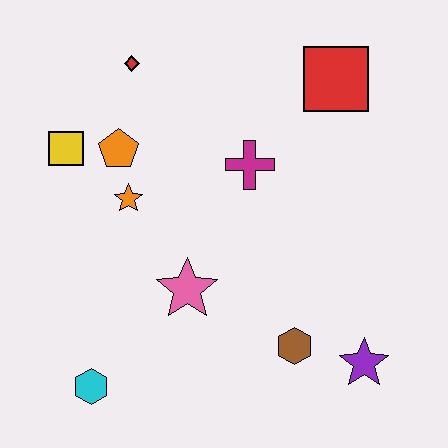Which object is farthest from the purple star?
The red diamond is farthest from the purple star.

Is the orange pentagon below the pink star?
No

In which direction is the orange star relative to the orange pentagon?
The orange star is below the orange pentagon.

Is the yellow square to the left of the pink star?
Yes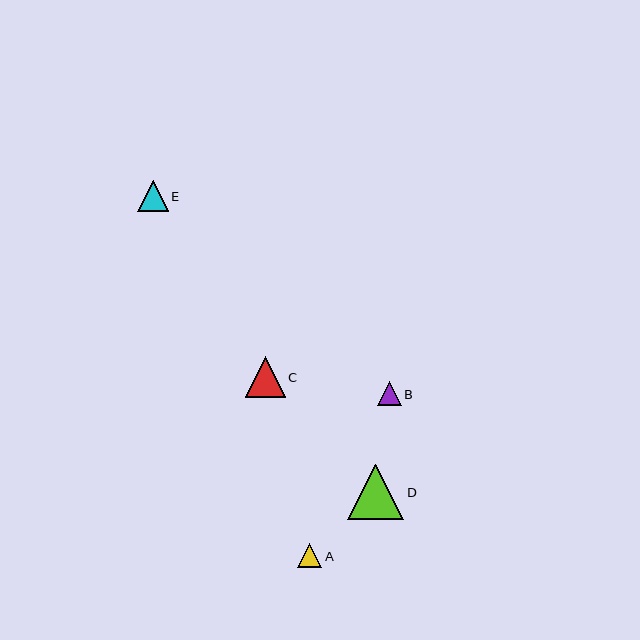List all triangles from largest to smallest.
From largest to smallest: D, C, E, A, B.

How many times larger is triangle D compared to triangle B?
Triangle D is approximately 2.3 times the size of triangle B.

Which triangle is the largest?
Triangle D is the largest with a size of approximately 56 pixels.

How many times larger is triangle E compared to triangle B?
Triangle E is approximately 1.3 times the size of triangle B.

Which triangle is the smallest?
Triangle B is the smallest with a size of approximately 24 pixels.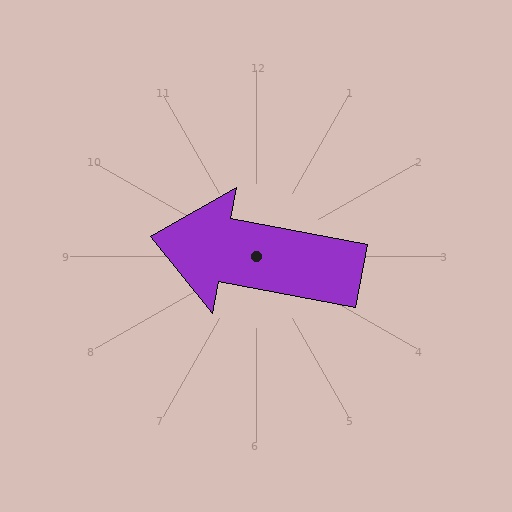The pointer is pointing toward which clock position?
Roughly 9 o'clock.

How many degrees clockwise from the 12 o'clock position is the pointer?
Approximately 281 degrees.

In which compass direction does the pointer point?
West.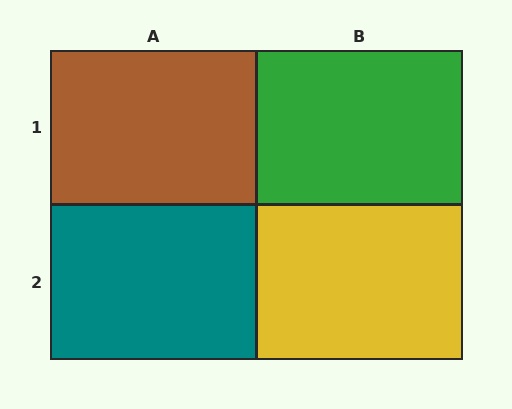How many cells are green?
1 cell is green.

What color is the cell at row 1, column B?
Green.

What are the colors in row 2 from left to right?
Teal, yellow.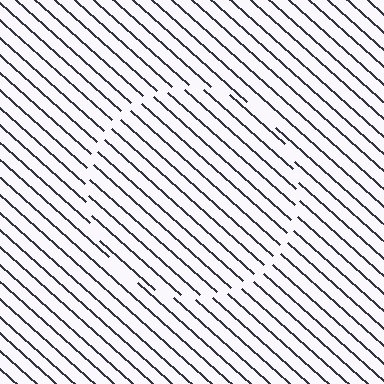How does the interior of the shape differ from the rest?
The interior of the shape contains the same grating, shifted by half a period — the contour is defined by the phase discontinuity where line-ends from the inner and outer gratings abut.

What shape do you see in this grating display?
An illusory circle. The interior of the shape contains the same grating, shifted by half a period — the contour is defined by the phase discontinuity where line-ends from the inner and outer gratings abut.